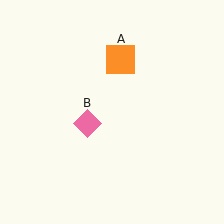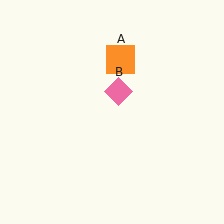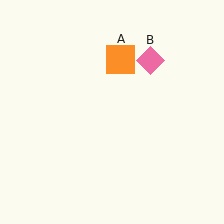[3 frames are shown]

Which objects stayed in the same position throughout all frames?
Orange square (object A) remained stationary.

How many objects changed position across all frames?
1 object changed position: pink diamond (object B).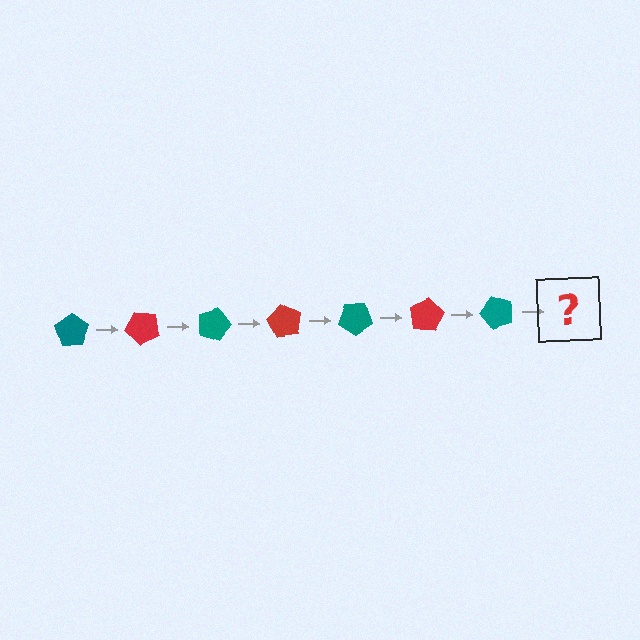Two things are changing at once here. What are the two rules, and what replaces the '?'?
The two rules are that it rotates 45 degrees each step and the color cycles through teal and red. The '?' should be a red pentagon, rotated 315 degrees from the start.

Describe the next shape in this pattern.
It should be a red pentagon, rotated 315 degrees from the start.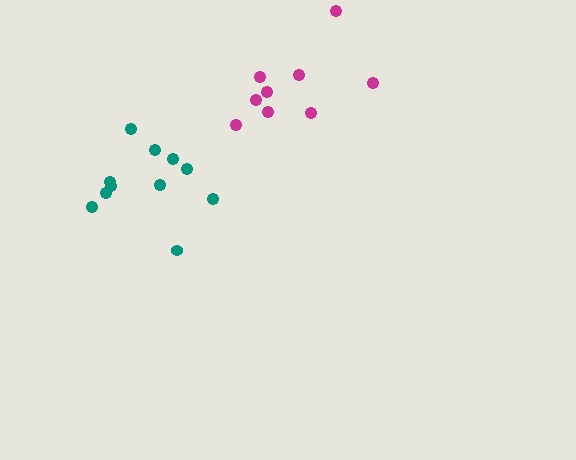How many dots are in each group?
Group 1: 9 dots, Group 2: 11 dots (20 total).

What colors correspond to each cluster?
The clusters are colored: magenta, teal.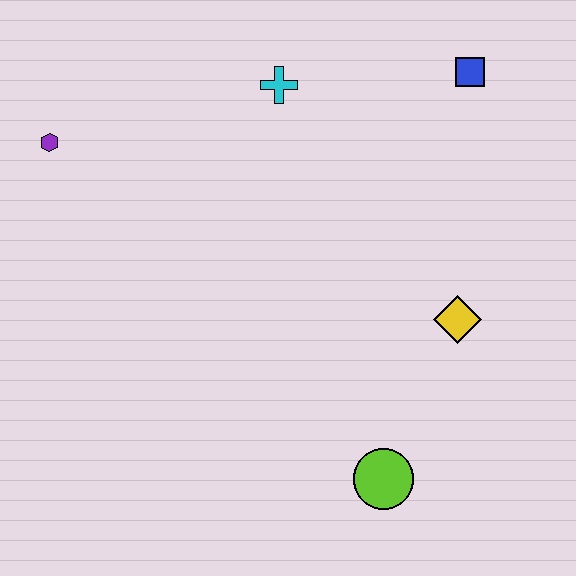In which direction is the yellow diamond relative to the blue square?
The yellow diamond is below the blue square.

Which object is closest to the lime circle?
The yellow diamond is closest to the lime circle.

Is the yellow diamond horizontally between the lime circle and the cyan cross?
No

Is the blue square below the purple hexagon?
No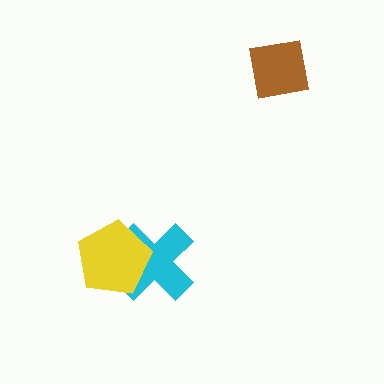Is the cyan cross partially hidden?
Yes, it is partially covered by another shape.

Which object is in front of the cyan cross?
The yellow pentagon is in front of the cyan cross.